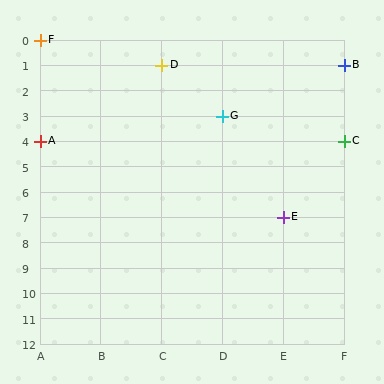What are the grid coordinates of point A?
Point A is at grid coordinates (A, 4).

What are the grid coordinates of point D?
Point D is at grid coordinates (C, 1).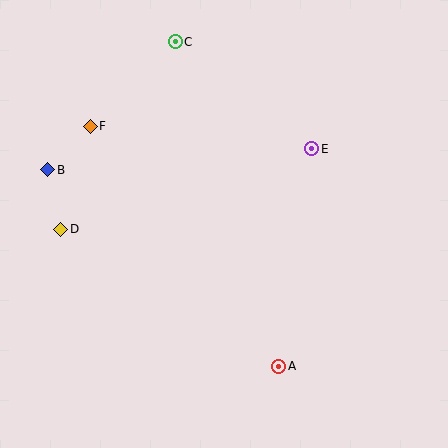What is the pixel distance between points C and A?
The distance between C and A is 340 pixels.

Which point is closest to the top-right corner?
Point E is closest to the top-right corner.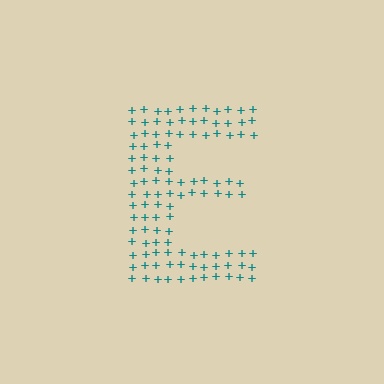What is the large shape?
The large shape is the letter E.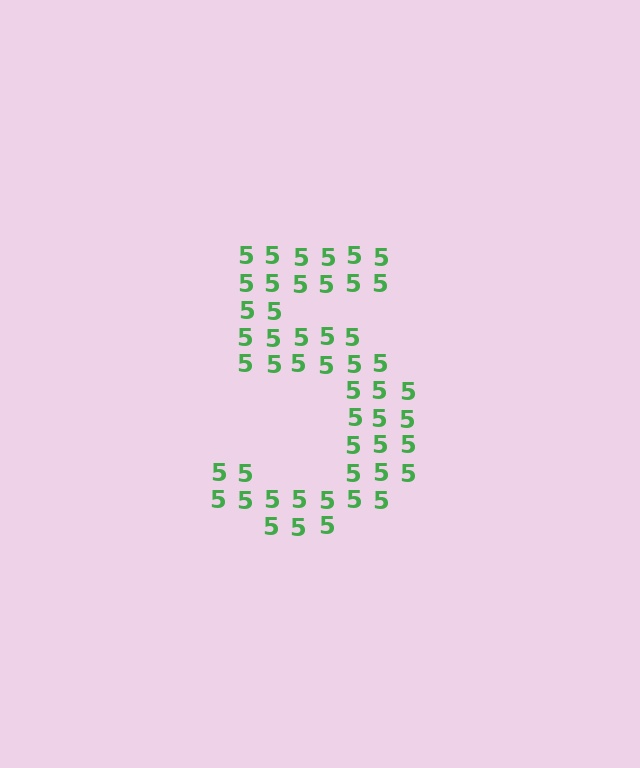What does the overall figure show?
The overall figure shows the digit 5.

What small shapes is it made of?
It is made of small digit 5's.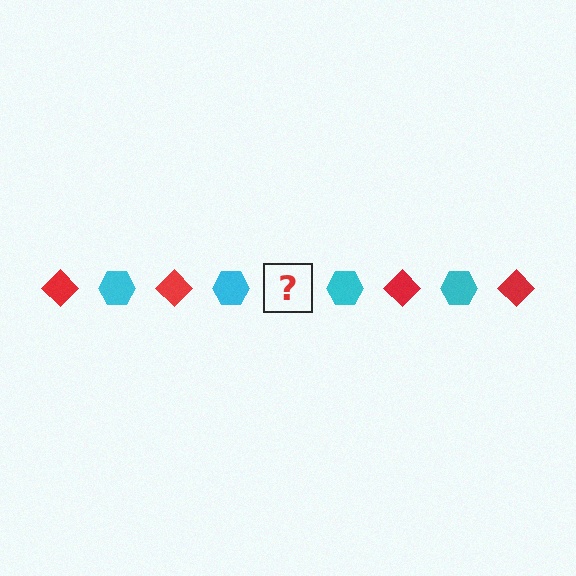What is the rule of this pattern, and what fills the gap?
The rule is that the pattern alternates between red diamond and cyan hexagon. The gap should be filled with a red diamond.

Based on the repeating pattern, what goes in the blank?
The blank should be a red diamond.